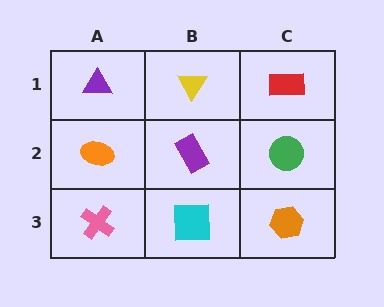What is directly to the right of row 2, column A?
A purple rectangle.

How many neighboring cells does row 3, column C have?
2.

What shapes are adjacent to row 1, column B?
A purple rectangle (row 2, column B), a purple triangle (row 1, column A), a red rectangle (row 1, column C).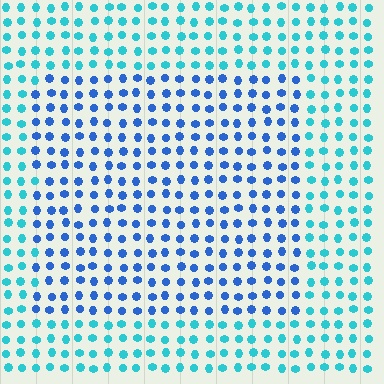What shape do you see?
I see a rectangle.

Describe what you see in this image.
The image is filled with small cyan elements in a uniform arrangement. A rectangle-shaped region is visible where the elements are tinted to a slightly different hue, forming a subtle color boundary.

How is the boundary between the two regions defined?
The boundary is defined purely by a slight shift in hue (about 37 degrees). Spacing, size, and orientation are identical on both sides.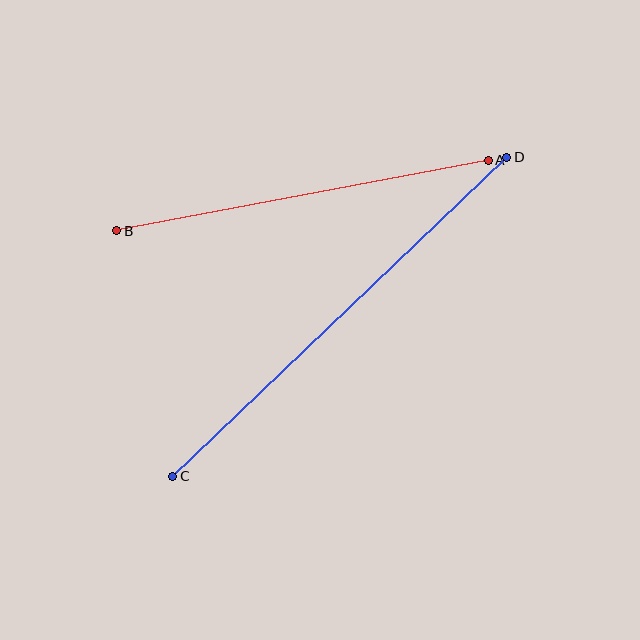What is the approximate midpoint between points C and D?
The midpoint is at approximately (340, 317) pixels.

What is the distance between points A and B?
The distance is approximately 378 pixels.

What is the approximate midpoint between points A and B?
The midpoint is at approximately (303, 195) pixels.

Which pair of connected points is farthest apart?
Points C and D are farthest apart.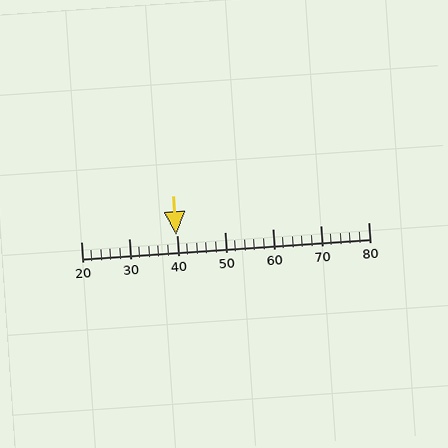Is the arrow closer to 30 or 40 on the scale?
The arrow is closer to 40.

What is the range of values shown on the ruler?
The ruler shows values from 20 to 80.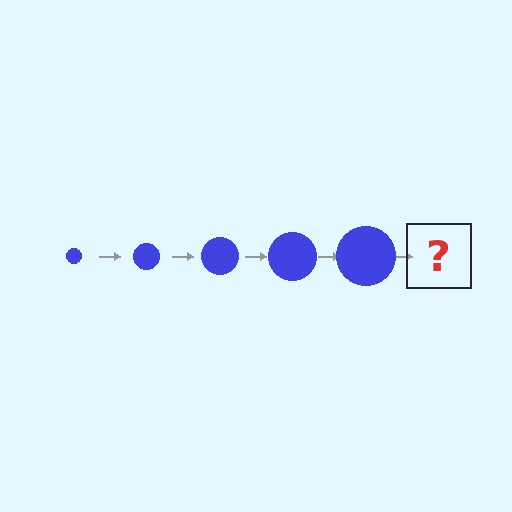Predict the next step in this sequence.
The next step is a blue circle, larger than the previous one.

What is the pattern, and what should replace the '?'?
The pattern is that the circle gets progressively larger each step. The '?' should be a blue circle, larger than the previous one.